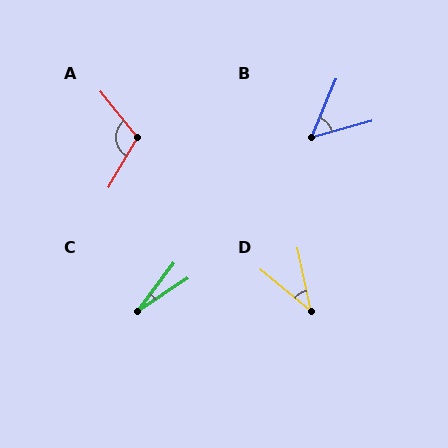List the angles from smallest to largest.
C (19°), D (39°), B (53°), A (111°).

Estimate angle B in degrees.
Approximately 53 degrees.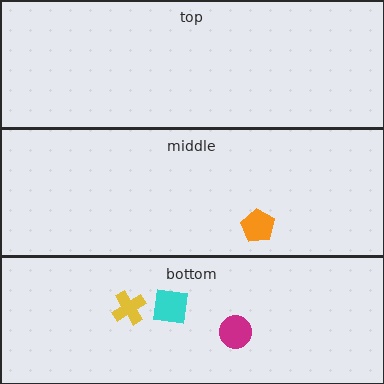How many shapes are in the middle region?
1.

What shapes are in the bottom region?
The yellow cross, the cyan square, the magenta circle.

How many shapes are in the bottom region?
3.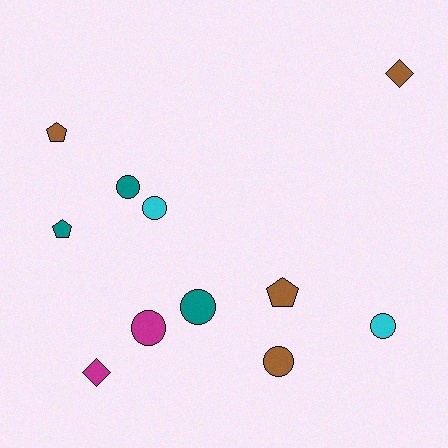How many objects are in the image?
There are 11 objects.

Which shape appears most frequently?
Circle, with 6 objects.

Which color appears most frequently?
Brown, with 4 objects.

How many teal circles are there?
There are 2 teal circles.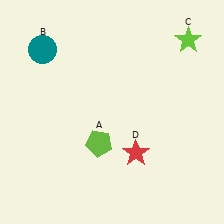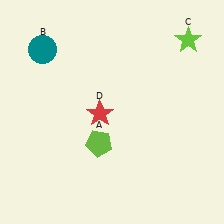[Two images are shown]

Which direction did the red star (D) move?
The red star (D) moved up.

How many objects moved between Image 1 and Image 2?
1 object moved between the two images.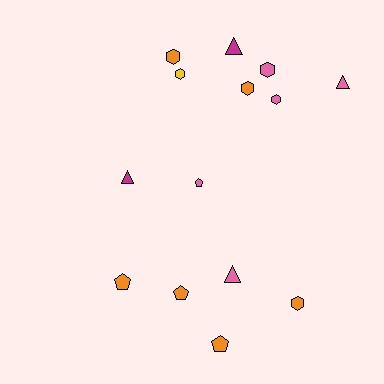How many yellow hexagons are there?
There is 1 yellow hexagon.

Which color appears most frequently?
Orange, with 6 objects.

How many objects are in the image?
There are 14 objects.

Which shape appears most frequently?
Hexagon, with 6 objects.